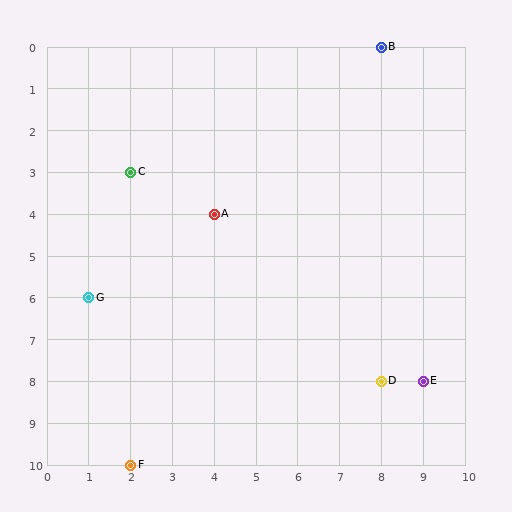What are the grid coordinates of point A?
Point A is at grid coordinates (4, 4).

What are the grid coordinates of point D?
Point D is at grid coordinates (8, 8).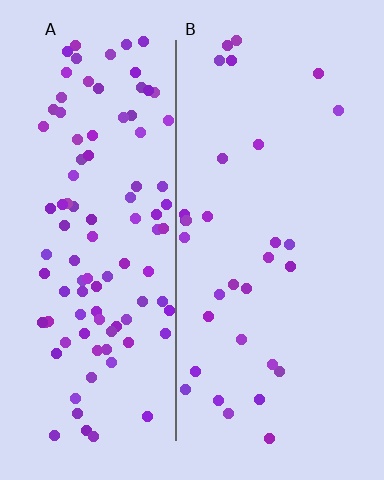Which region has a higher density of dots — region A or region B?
A (the left).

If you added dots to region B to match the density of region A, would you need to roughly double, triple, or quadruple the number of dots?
Approximately triple.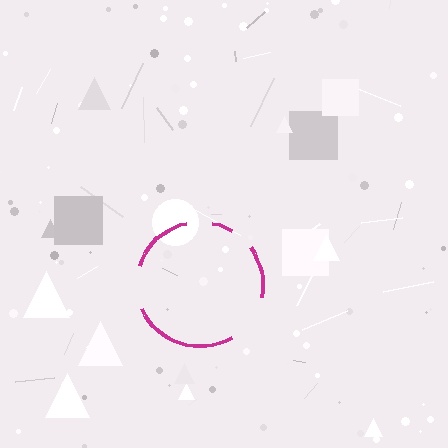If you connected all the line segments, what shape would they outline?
They would outline a circle.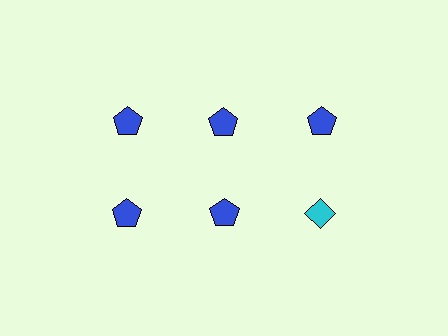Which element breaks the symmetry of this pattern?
The cyan diamond in the second row, center column breaks the symmetry. All other shapes are blue pentagons.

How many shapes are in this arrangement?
There are 6 shapes arranged in a grid pattern.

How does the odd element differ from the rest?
It differs in both color (cyan instead of blue) and shape (diamond instead of pentagon).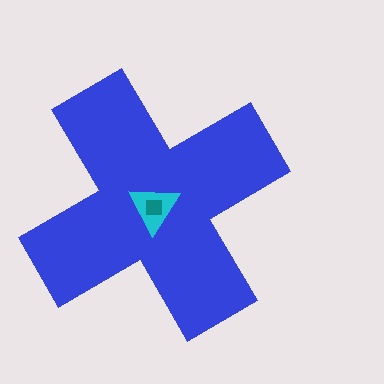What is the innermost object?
The teal square.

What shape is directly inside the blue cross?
The cyan triangle.